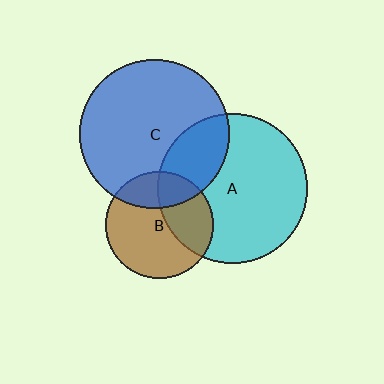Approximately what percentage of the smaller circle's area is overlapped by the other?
Approximately 35%.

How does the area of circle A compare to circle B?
Approximately 1.9 times.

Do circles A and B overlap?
Yes.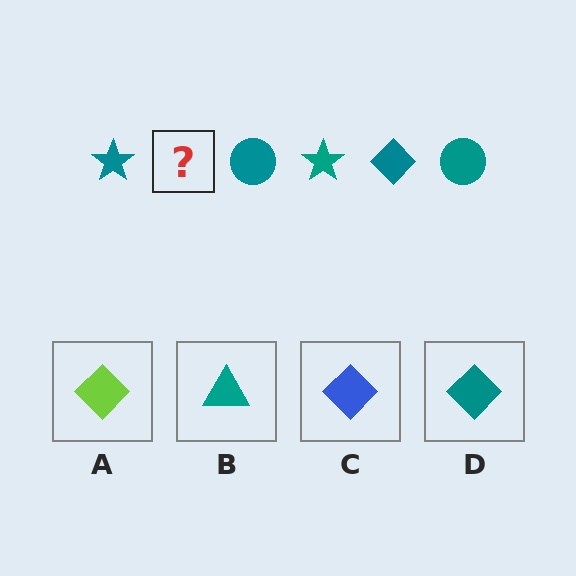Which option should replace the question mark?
Option D.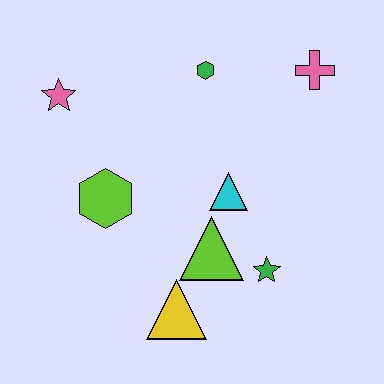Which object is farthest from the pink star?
The green star is farthest from the pink star.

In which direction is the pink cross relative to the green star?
The pink cross is above the green star.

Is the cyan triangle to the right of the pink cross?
No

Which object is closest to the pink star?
The lime hexagon is closest to the pink star.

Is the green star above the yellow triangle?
Yes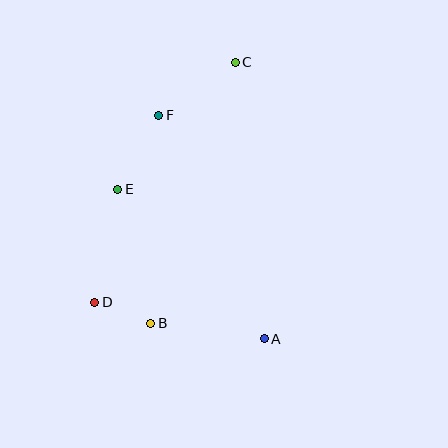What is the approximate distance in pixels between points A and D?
The distance between A and D is approximately 172 pixels.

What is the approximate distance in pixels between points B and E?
The distance between B and E is approximately 138 pixels.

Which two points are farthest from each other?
Points A and C are farthest from each other.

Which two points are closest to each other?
Points B and D are closest to each other.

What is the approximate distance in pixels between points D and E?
The distance between D and E is approximately 115 pixels.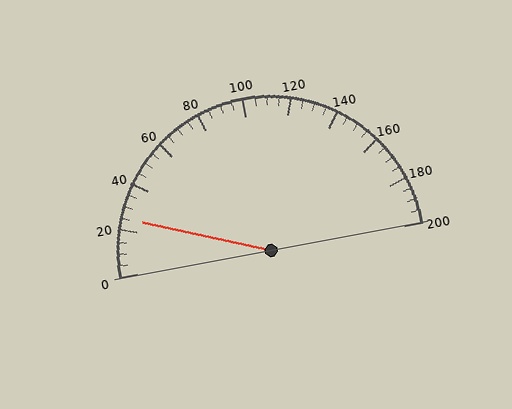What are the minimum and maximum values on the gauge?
The gauge ranges from 0 to 200.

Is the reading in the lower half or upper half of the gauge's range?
The reading is in the lower half of the range (0 to 200).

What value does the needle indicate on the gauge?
The needle indicates approximately 25.